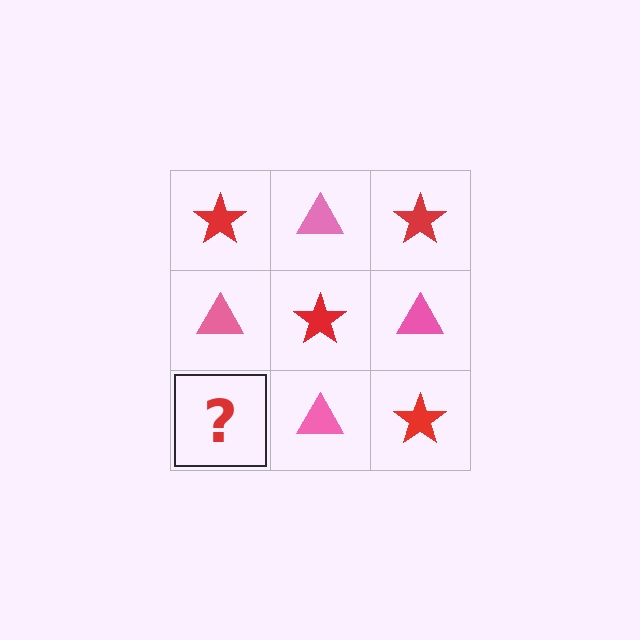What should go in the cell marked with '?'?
The missing cell should contain a red star.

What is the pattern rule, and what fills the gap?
The rule is that it alternates red star and pink triangle in a checkerboard pattern. The gap should be filled with a red star.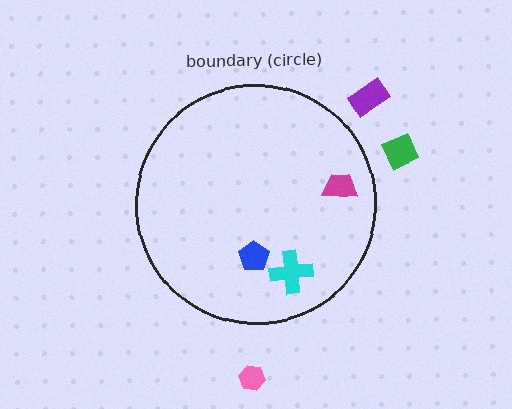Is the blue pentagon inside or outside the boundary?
Inside.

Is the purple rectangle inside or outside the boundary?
Outside.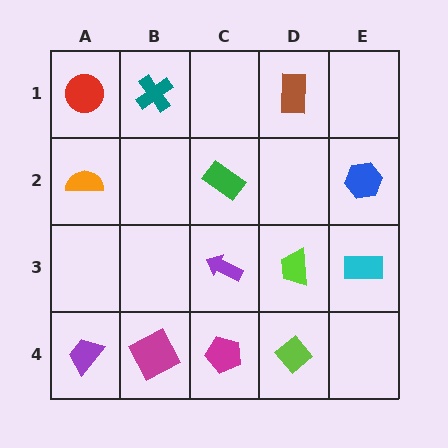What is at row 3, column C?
A purple arrow.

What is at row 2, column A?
An orange semicircle.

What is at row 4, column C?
A magenta pentagon.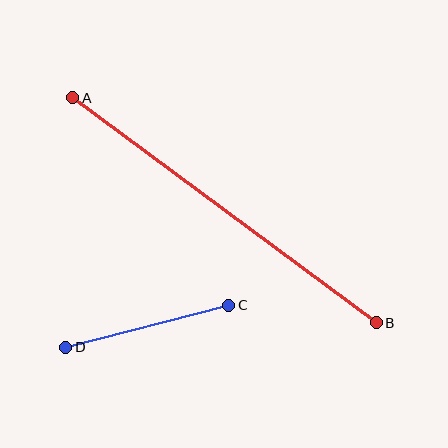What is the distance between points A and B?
The distance is approximately 378 pixels.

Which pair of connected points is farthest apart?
Points A and B are farthest apart.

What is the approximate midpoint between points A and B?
The midpoint is at approximately (225, 210) pixels.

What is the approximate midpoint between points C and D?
The midpoint is at approximately (147, 326) pixels.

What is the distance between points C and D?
The distance is approximately 168 pixels.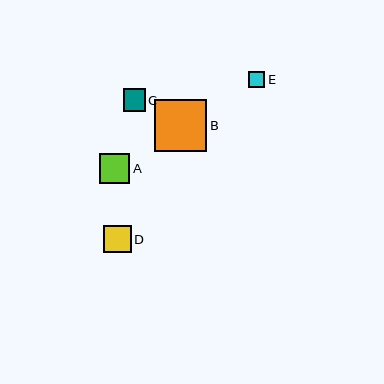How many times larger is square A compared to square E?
Square A is approximately 1.9 times the size of square E.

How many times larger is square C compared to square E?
Square C is approximately 1.4 times the size of square E.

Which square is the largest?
Square B is the largest with a size of approximately 52 pixels.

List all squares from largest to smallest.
From largest to smallest: B, A, D, C, E.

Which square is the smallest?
Square E is the smallest with a size of approximately 16 pixels.